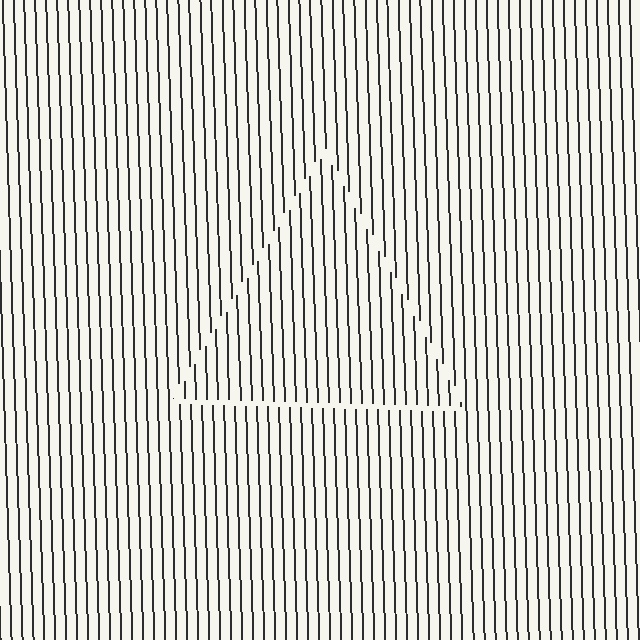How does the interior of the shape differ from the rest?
The interior of the shape contains the same grating, shifted by half a period — the contour is defined by the phase discontinuity where line-ends from the inner and outer gratings abut.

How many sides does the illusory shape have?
3 sides — the line-ends trace a triangle.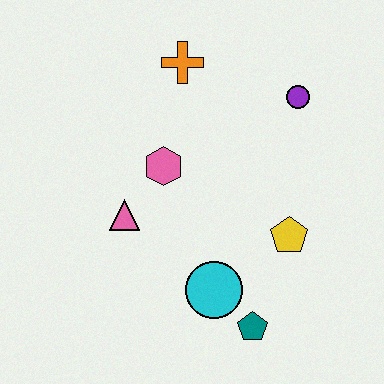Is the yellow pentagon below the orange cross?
Yes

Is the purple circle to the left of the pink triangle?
No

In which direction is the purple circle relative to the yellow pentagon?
The purple circle is above the yellow pentagon.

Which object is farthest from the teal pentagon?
The orange cross is farthest from the teal pentagon.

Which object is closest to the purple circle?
The orange cross is closest to the purple circle.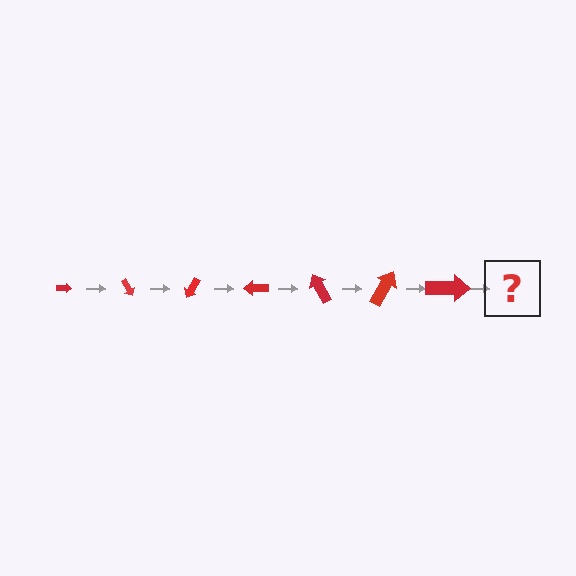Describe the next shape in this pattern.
It should be an arrow, larger than the previous one and rotated 420 degrees from the start.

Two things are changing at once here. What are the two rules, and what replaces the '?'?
The two rules are that the arrow grows larger each step and it rotates 60 degrees each step. The '?' should be an arrow, larger than the previous one and rotated 420 degrees from the start.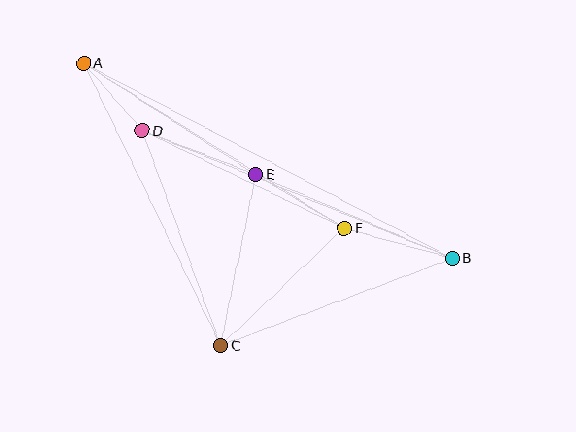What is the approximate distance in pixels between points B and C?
The distance between B and C is approximately 247 pixels.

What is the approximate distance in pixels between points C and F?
The distance between C and F is approximately 170 pixels.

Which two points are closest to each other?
Points A and D are closest to each other.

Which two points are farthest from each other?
Points A and B are farthest from each other.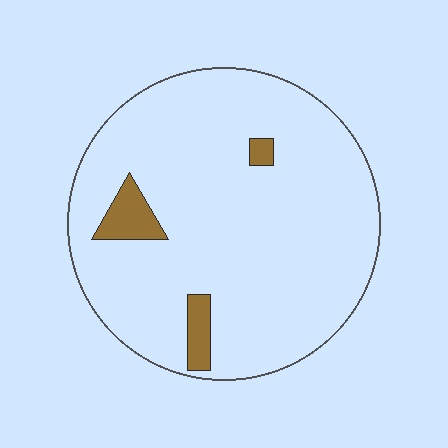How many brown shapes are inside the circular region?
3.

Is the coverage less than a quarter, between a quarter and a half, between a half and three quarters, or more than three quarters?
Less than a quarter.